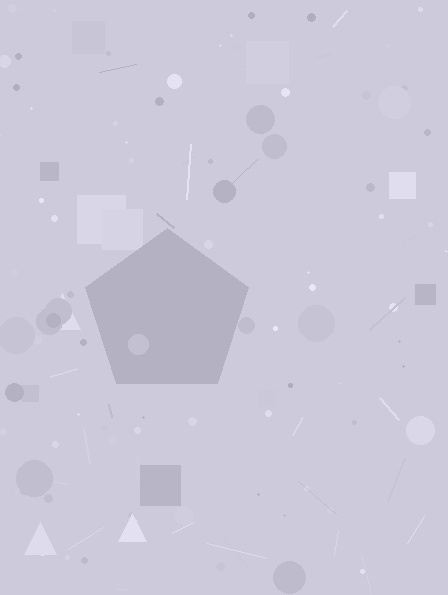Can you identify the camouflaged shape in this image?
The camouflaged shape is a pentagon.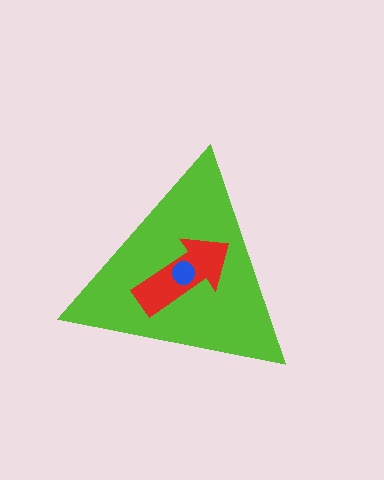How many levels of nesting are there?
3.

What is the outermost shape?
The lime triangle.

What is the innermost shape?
The blue circle.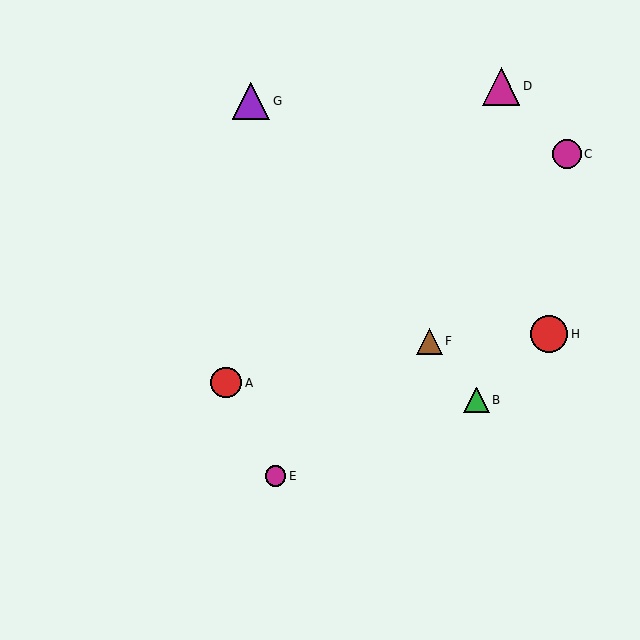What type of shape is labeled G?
Shape G is a purple triangle.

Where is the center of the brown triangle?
The center of the brown triangle is at (429, 341).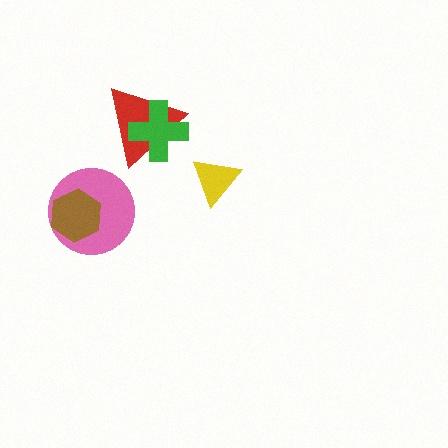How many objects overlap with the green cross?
1 object overlaps with the green cross.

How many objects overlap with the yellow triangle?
0 objects overlap with the yellow triangle.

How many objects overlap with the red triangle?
1 object overlaps with the red triangle.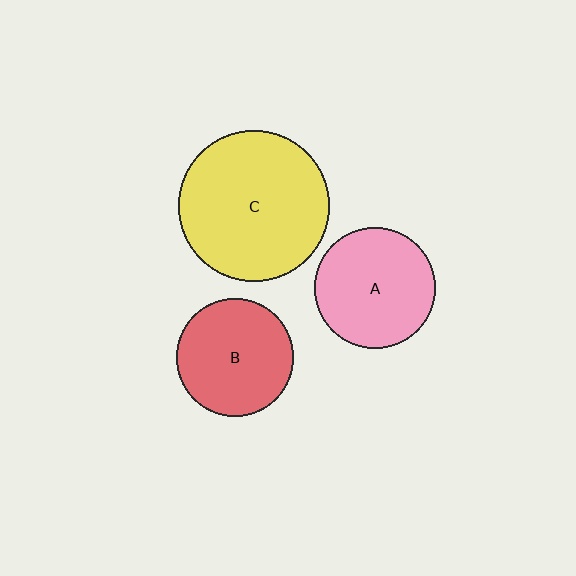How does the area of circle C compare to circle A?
Approximately 1.5 times.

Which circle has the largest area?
Circle C (yellow).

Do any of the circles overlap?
No, none of the circles overlap.